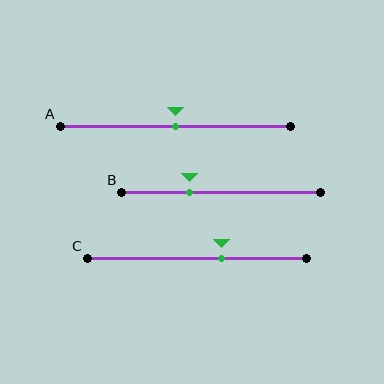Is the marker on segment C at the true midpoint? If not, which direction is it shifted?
No, the marker on segment C is shifted to the right by about 11% of the segment length.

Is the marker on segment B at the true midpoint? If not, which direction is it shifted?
No, the marker on segment B is shifted to the left by about 16% of the segment length.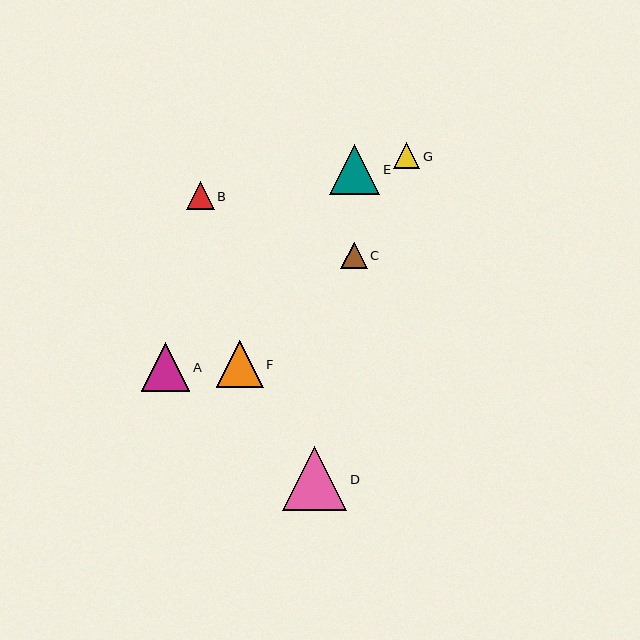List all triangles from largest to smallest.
From largest to smallest: D, E, A, F, B, C, G.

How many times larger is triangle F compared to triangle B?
Triangle F is approximately 1.7 times the size of triangle B.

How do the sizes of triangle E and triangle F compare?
Triangle E and triangle F are approximately the same size.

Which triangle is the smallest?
Triangle G is the smallest with a size of approximately 26 pixels.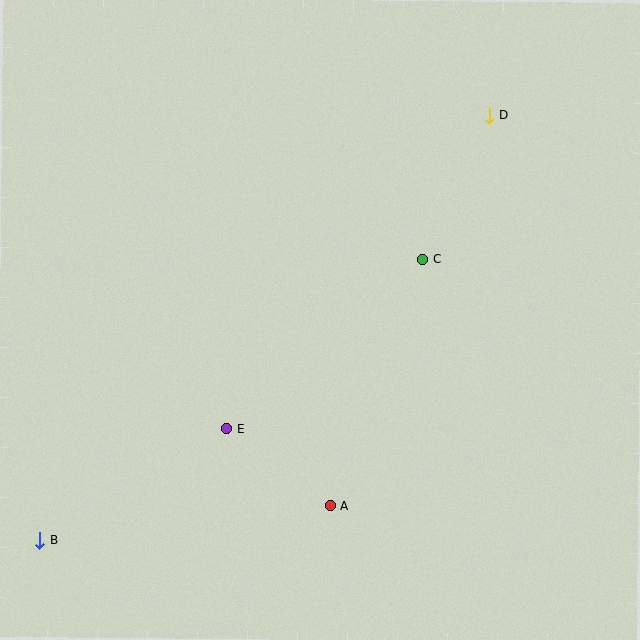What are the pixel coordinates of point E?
Point E is at (227, 429).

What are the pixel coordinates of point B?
Point B is at (39, 540).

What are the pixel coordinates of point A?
Point A is at (330, 506).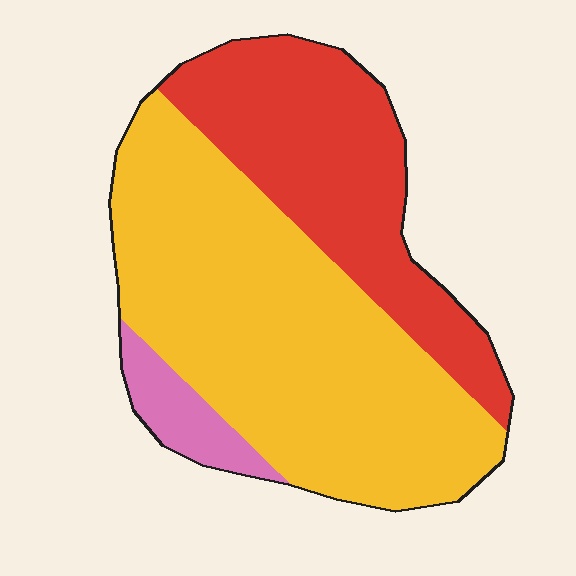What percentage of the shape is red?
Red covers 34% of the shape.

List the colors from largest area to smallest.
From largest to smallest: yellow, red, pink.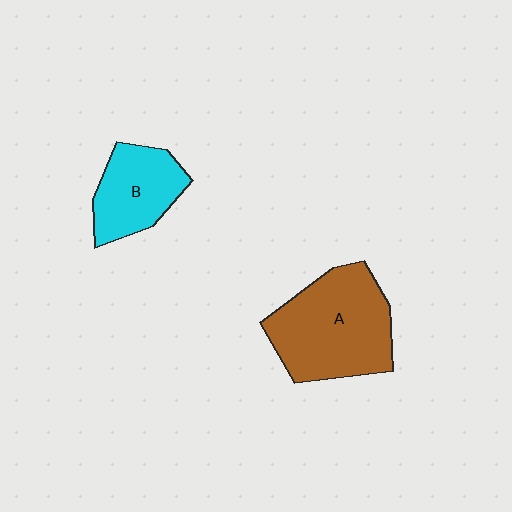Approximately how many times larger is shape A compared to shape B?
Approximately 1.7 times.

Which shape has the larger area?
Shape A (brown).